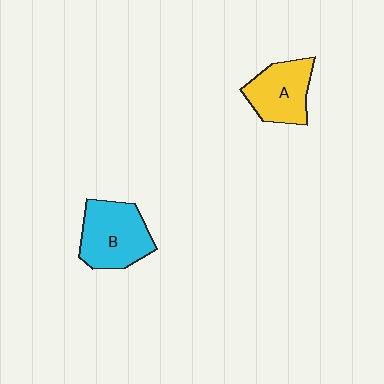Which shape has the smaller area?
Shape A (yellow).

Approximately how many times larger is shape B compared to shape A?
Approximately 1.2 times.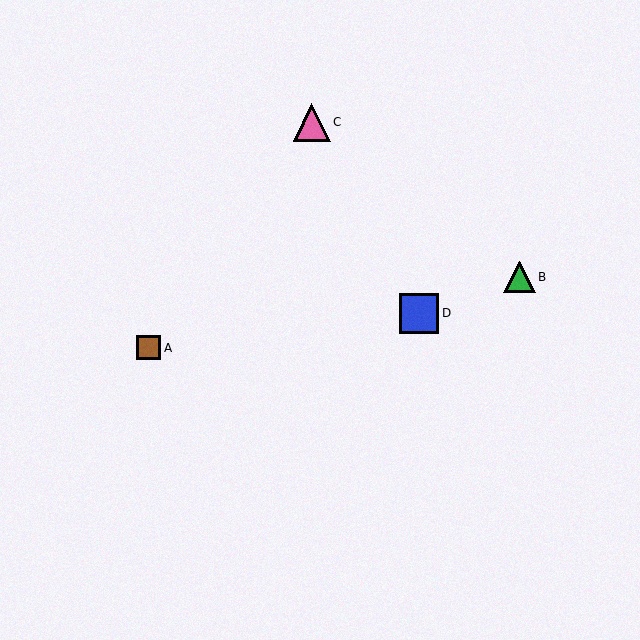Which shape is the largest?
The blue square (labeled D) is the largest.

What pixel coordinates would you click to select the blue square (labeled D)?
Click at (419, 313) to select the blue square D.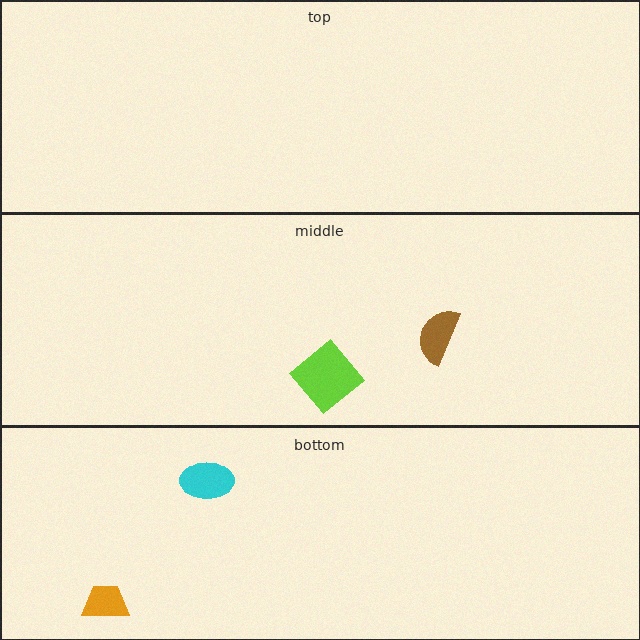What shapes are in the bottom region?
The orange trapezoid, the cyan ellipse.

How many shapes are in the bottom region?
2.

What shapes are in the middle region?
The lime diamond, the brown semicircle.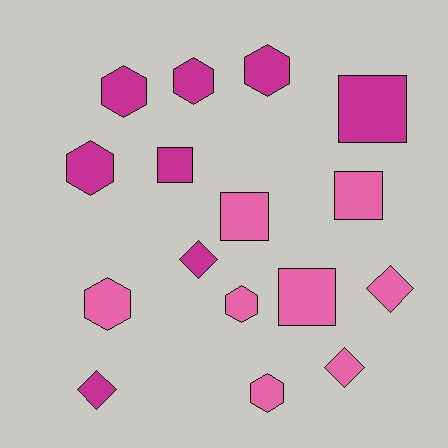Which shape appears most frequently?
Hexagon, with 7 objects.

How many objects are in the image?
There are 16 objects.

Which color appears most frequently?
Pink, with 8 objects.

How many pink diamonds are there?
There are 2 pink diamonds.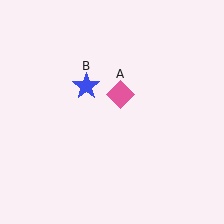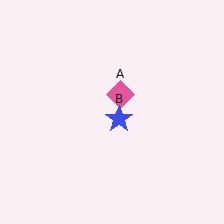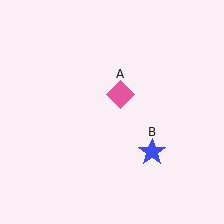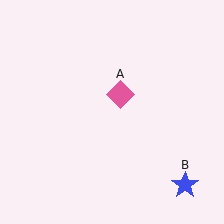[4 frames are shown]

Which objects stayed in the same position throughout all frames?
Pink diamond (object A) remained stationary.